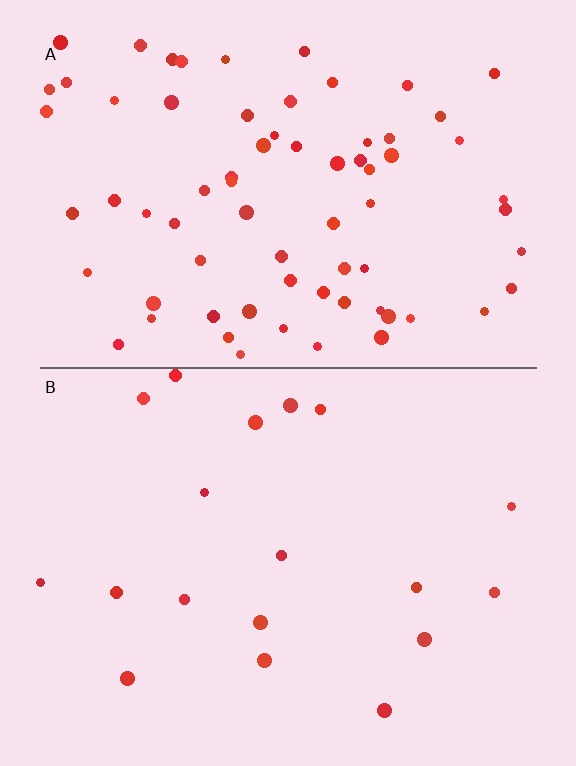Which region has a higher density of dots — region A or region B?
A (the top).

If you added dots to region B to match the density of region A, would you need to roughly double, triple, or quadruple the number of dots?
Approximately quadruple.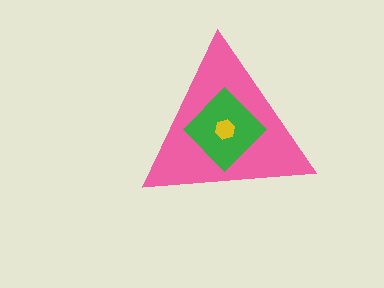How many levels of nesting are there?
3.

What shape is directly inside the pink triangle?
The green diamond.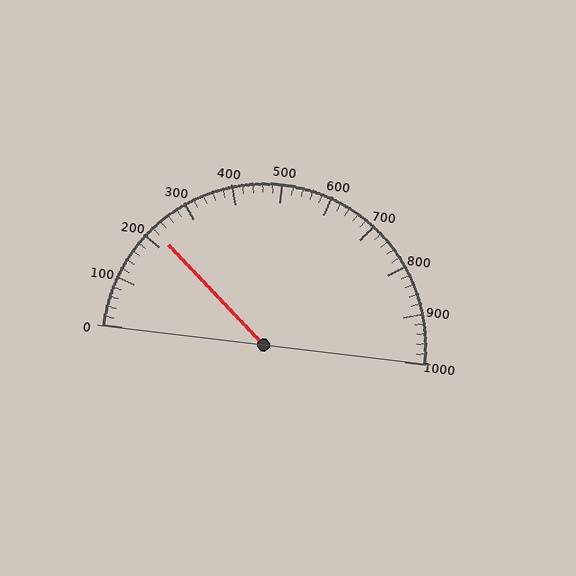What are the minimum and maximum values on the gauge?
The gauge ranges from 0 to 1000.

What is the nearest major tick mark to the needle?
The nearest major tick mark is 200.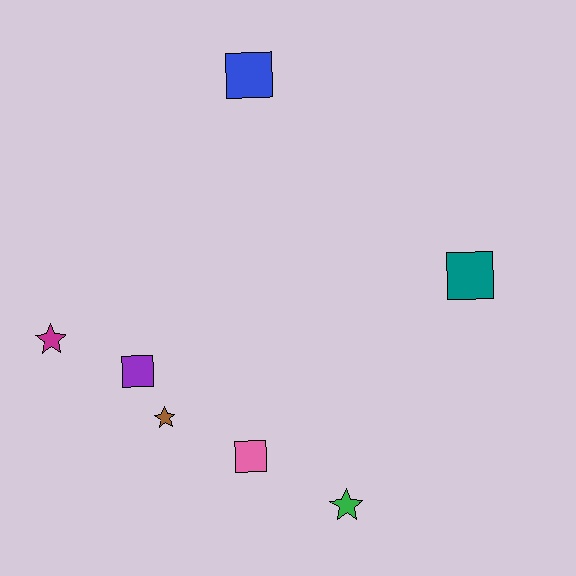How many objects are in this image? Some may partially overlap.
There are 7 objects.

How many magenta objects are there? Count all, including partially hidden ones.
There is 1 magenta object.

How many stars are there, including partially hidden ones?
There are 3 stars.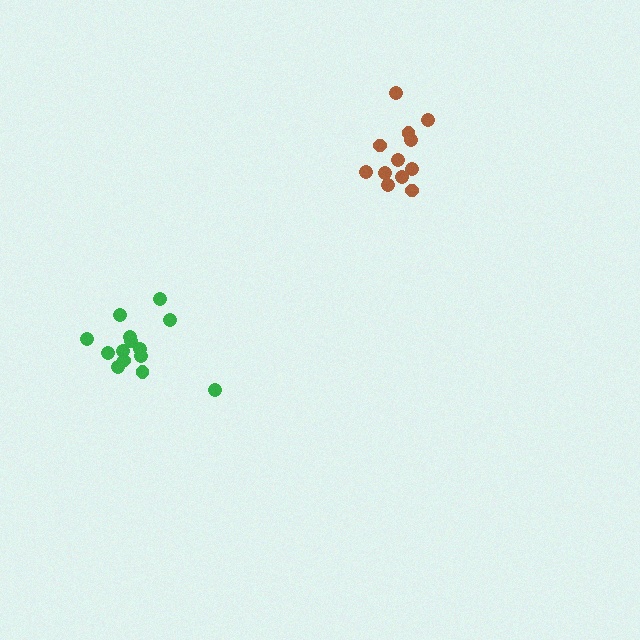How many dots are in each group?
Group 1: 14 dots, Group 2: 12 dots (26 total).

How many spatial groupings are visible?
There are 2 spatial groupings.